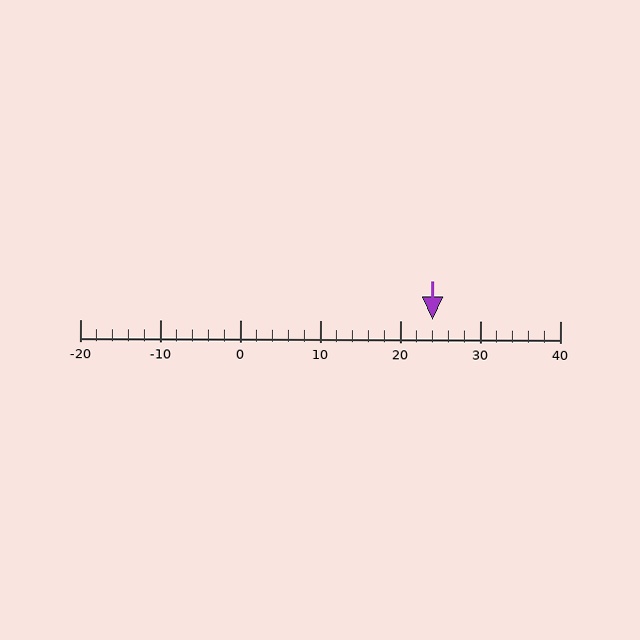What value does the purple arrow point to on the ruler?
The purple arrow points to approximately 24.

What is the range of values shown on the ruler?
The ruler shows values from -20 to 40.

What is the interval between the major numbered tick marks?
The major tick marks are spaced 10 units apart.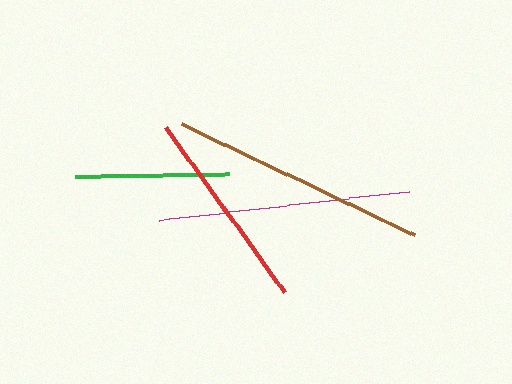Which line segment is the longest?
The brown line is the longest at approximately 258 pixels.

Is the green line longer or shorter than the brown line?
The brown line is longer than the green line.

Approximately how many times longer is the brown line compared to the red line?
The brown line is approximately 1.3 times the length of the red line.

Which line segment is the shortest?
The green line is the shortest at approximately 155 pixels.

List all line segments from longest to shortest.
From longest to shortest: brown, magenta, red, green.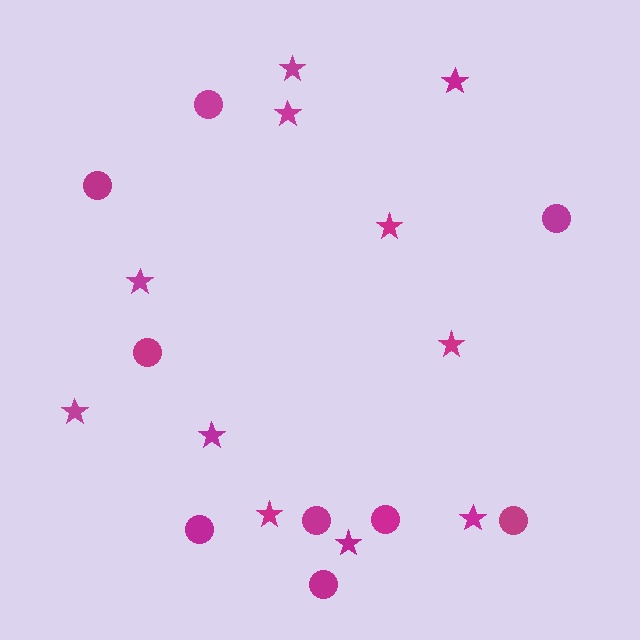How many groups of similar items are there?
There are 2 groups: one group of circles (9) and one group of stars (11).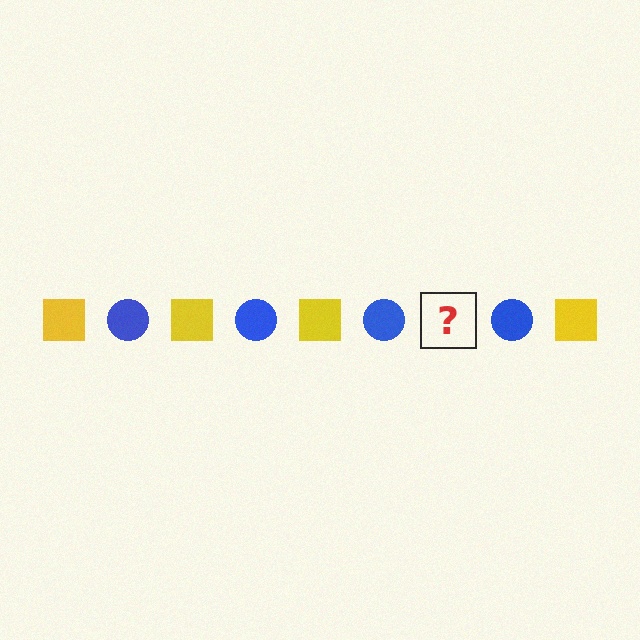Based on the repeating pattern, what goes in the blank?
The blank should be a yellow square.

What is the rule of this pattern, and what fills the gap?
The rule is that the pattern alternates between yellow square and blue circle. The gap should be filled with a yellow square.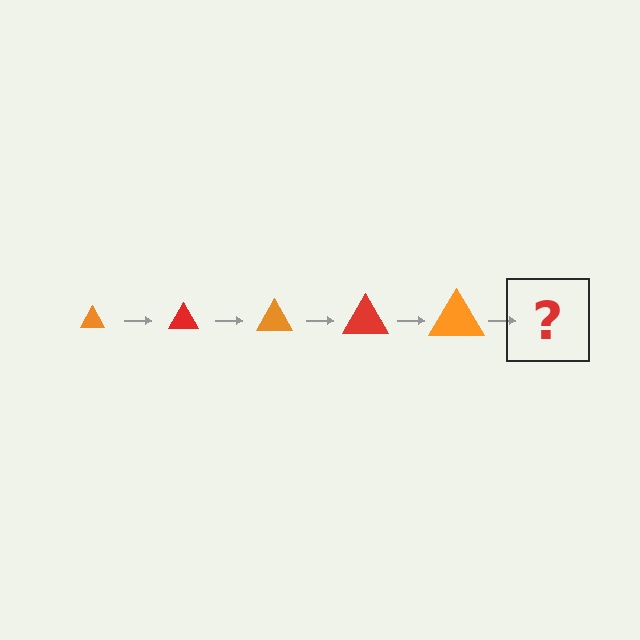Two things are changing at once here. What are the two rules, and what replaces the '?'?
The two rules are that the triangle grows larger each step and the color cycles through orange and red. The '?' should be a red triangle, larger than the previous one.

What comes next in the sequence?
The next element should be a red triangle, larger than the previous one.